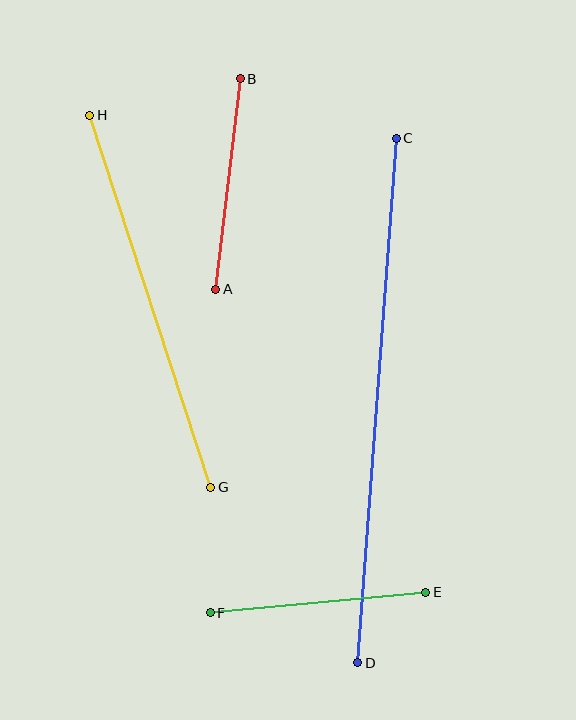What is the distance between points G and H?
The distance is approximately 391 pixels.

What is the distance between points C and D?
The distance is approximately 526 pixels.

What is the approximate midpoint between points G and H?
The midpoint is at approximately (150, 301) pixels.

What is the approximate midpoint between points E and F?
The midpoint is at approximately (318, 602) pixels.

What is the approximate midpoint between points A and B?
The midpoint is at approximately (228, 184) pixels.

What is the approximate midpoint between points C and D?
The midpoint is at approximately (377, 401) pixels.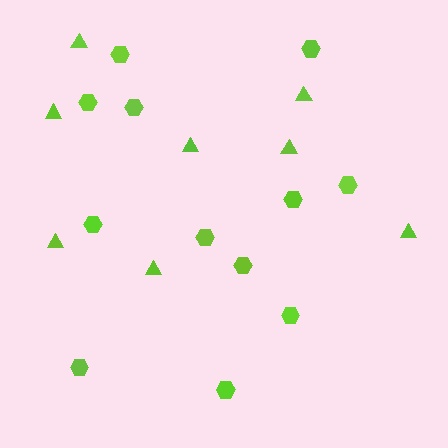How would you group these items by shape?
There are 2 groups: one group of triangles (8) and one group of hexagons (12).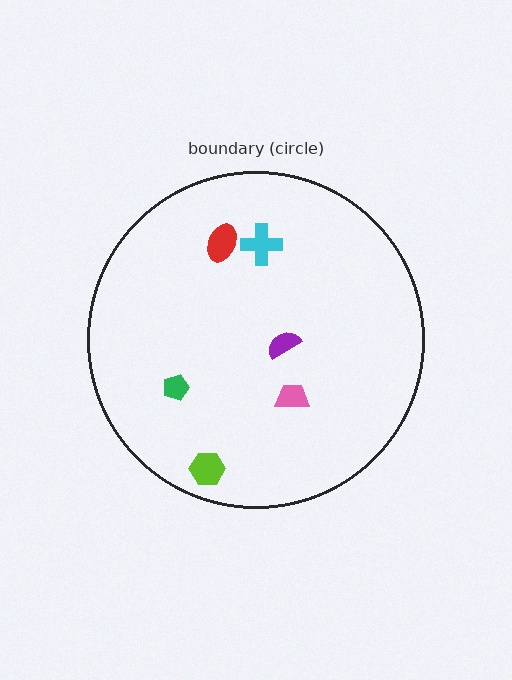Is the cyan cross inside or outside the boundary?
Inside.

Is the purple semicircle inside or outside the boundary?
Inside.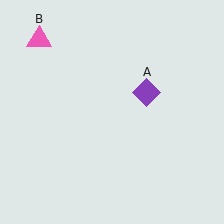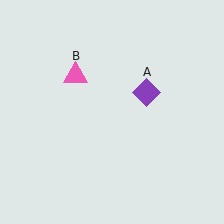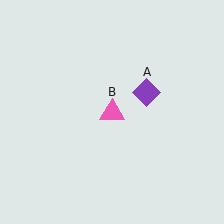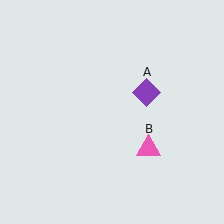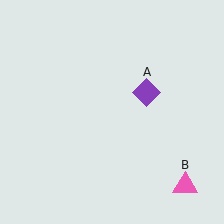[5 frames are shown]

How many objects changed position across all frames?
1 object changed position: pink triangle (object B).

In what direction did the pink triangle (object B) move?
The pink triangle (object B) moved down and to the right.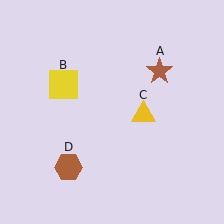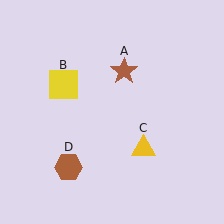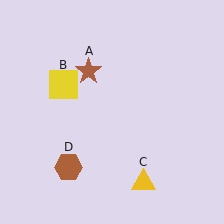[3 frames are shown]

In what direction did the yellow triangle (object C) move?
The yellow triangle (object C) moved down.